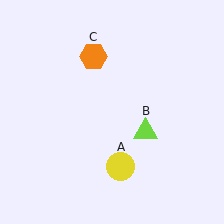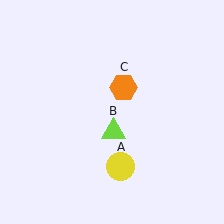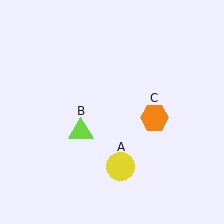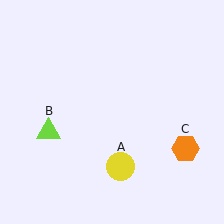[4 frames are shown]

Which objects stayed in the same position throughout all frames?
Yellow circle (object A) remained stationary.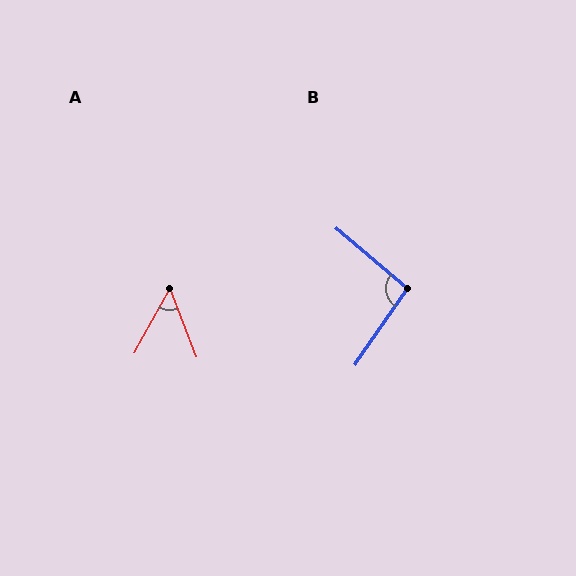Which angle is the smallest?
A, at approximately 50 degrees.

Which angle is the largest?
B, at approximately 95 degrees.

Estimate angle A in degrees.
Approximately 50 degrees.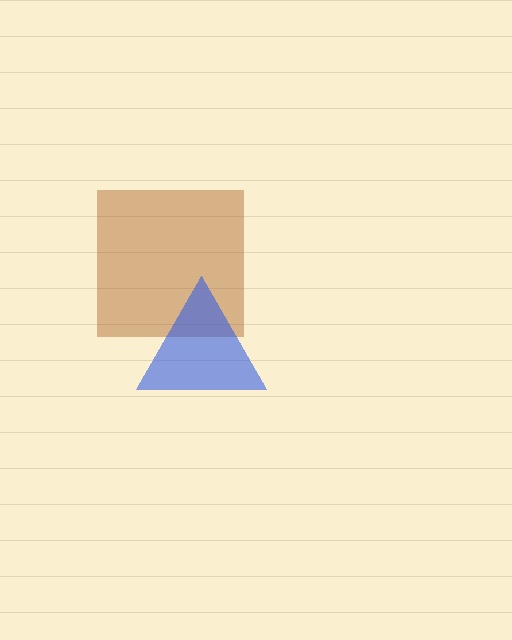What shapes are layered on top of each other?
The layered shapes are: a brown square, a blue triangle.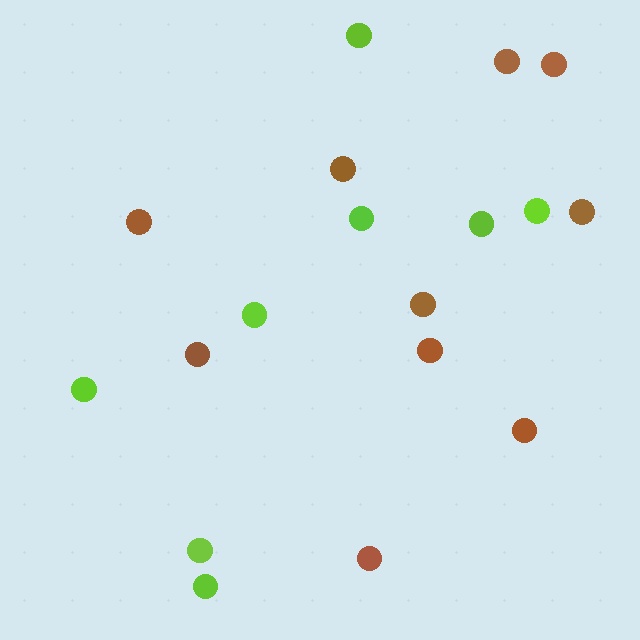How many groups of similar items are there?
There are 2 groups: one group of brown circles (10) and one group of lime circles (8).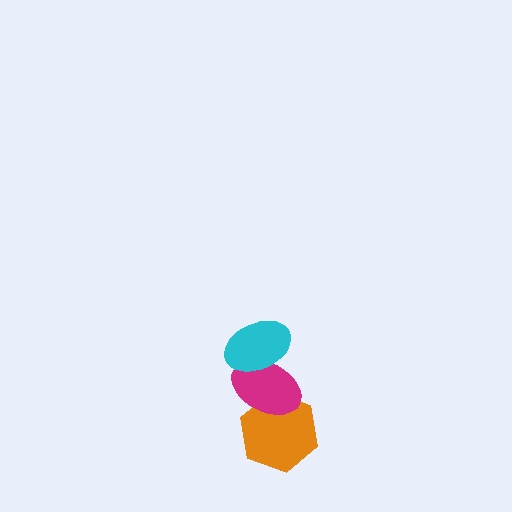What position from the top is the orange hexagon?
The orange hexagon is 3rd from the top.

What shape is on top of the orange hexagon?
The magenta ellipse is on top of the orange hexagon.